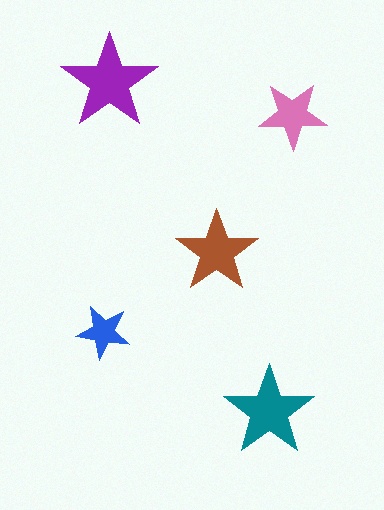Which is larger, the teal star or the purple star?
The purple one.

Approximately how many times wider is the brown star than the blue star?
About 1.5 times wider.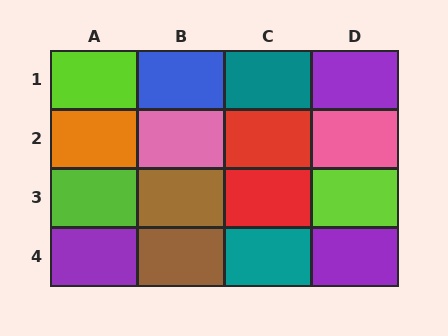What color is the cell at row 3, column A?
Lime.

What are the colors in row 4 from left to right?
Purple, brown, teal, purple.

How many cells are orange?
1 cell is orange.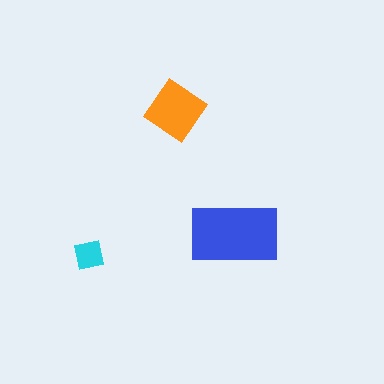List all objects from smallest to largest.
The cyan square, the orange diamond, the blue rectangle.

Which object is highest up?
The orange diamond is topmost.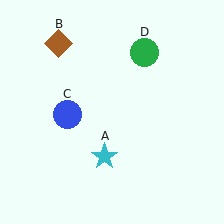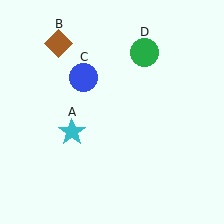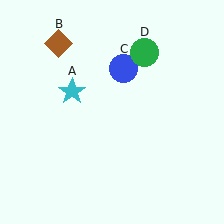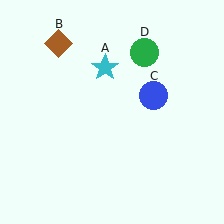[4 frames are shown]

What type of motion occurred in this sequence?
The cyan star (object A), blue circle (object C) rotated clockwise around the center of the scene.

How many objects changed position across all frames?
2 objects changed position: cyan star (object A), blue circle (object C).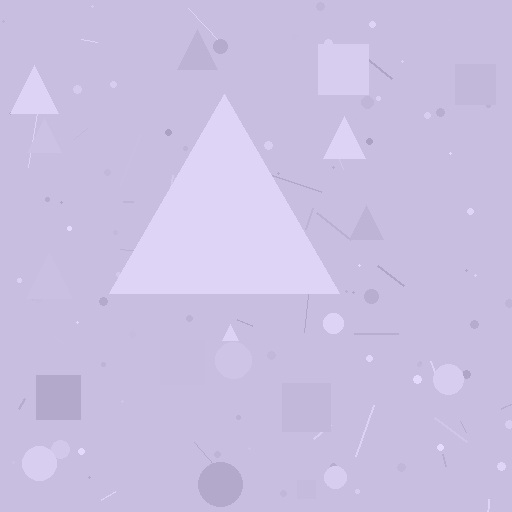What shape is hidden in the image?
A triangle is hidden in the image.